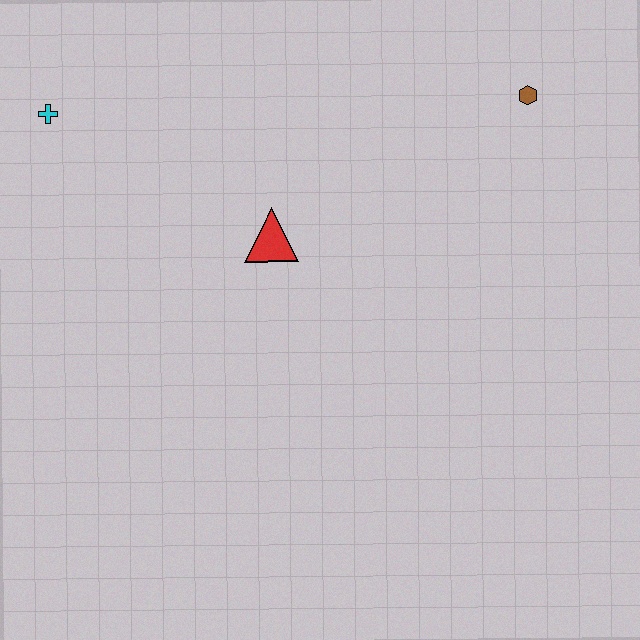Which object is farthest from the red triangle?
The brown hexagon is farthest from the red triangle.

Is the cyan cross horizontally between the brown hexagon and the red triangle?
No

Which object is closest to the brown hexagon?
The red triangle is closest to the brown hexagon.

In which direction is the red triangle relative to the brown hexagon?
The red triangle is to the left of the brown hexagon.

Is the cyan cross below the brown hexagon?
Yes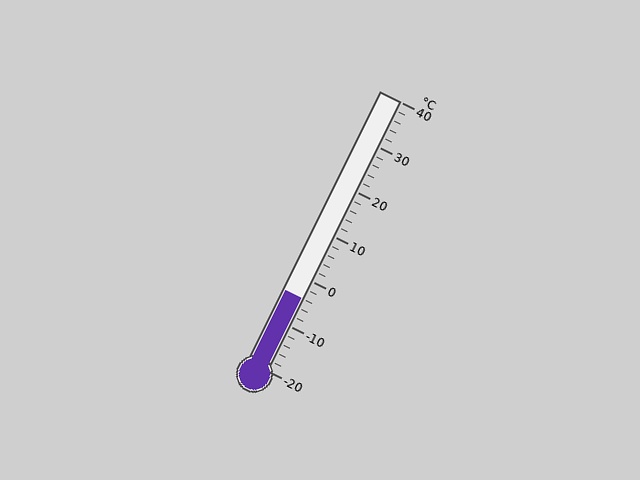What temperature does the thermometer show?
The thermometer shows approximately -4°C.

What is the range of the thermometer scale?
The thermometer scale ranges from -20°C to 40°C.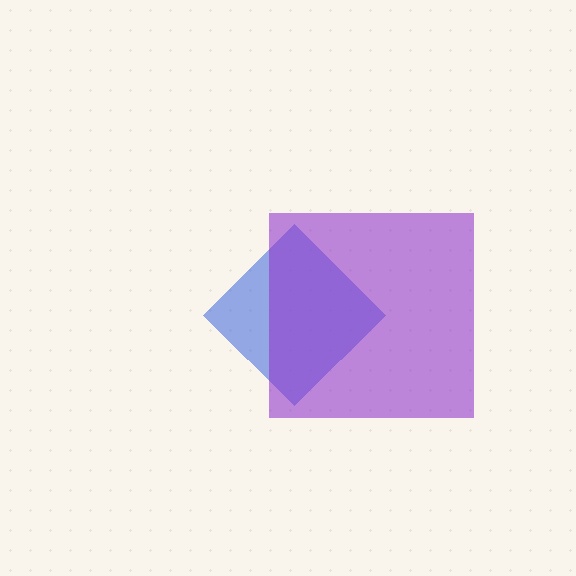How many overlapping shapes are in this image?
There are 2 overlapping shapes in the image.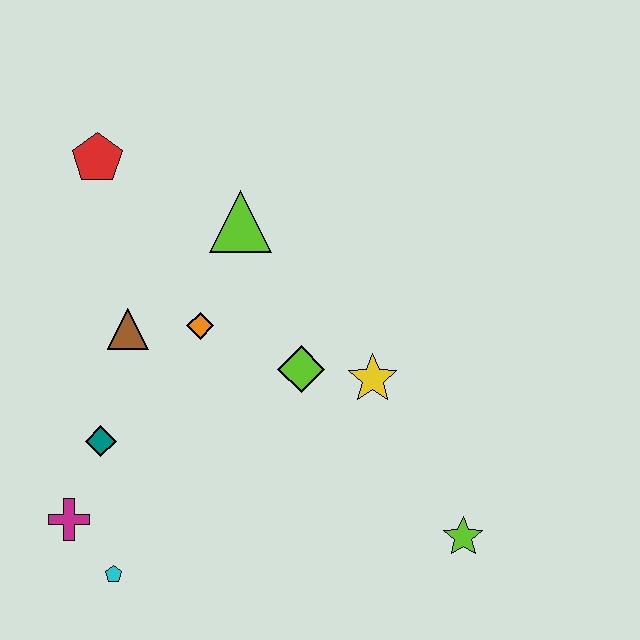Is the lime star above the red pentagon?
No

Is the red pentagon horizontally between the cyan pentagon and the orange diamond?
No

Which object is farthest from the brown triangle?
The lime star is farthest from the brown triangle.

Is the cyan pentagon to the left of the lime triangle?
Yes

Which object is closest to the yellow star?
The lime diamond is closest to the yellow star.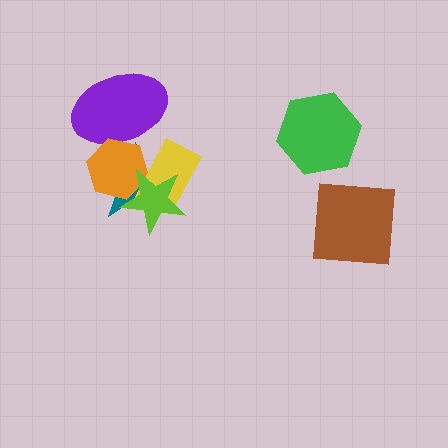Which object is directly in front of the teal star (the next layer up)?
The purple ellipse is directly in front of the teal star.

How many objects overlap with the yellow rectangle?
3 objects overlap with the yellow rectangle.